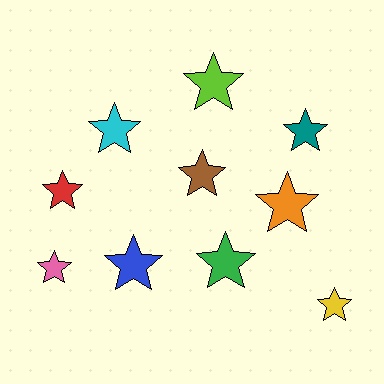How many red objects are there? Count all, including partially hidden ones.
There is 1 red object.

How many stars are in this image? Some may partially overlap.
There are 10 stars.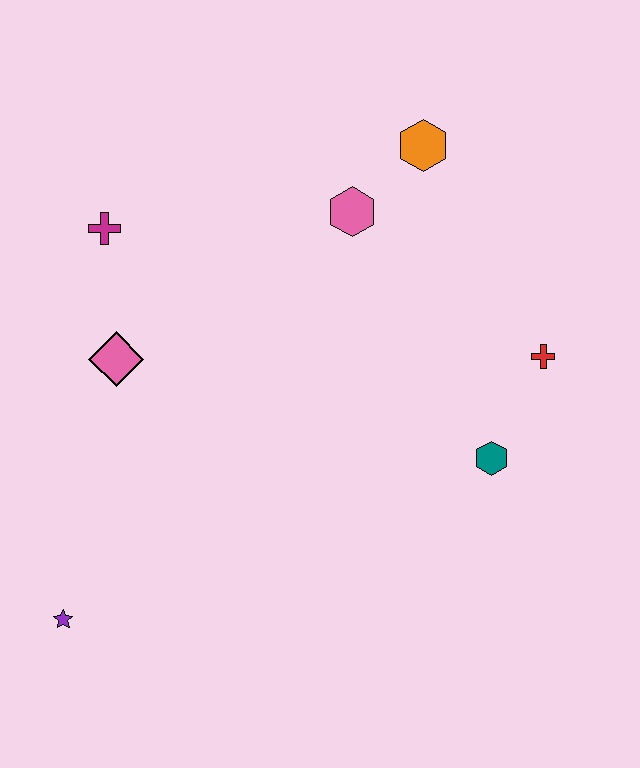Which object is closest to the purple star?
The pink diamond is closest to the purple star.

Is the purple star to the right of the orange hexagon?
No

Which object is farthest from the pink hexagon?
The purple star is farthest from the pink hexagon.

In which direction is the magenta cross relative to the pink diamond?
The magenta cross is above the pink diamond.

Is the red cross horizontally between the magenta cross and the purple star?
No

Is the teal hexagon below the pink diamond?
Yes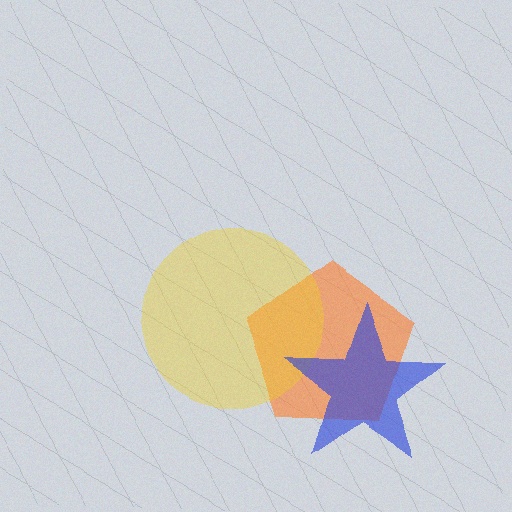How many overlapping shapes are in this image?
There are 3 overlapping shapes in the image.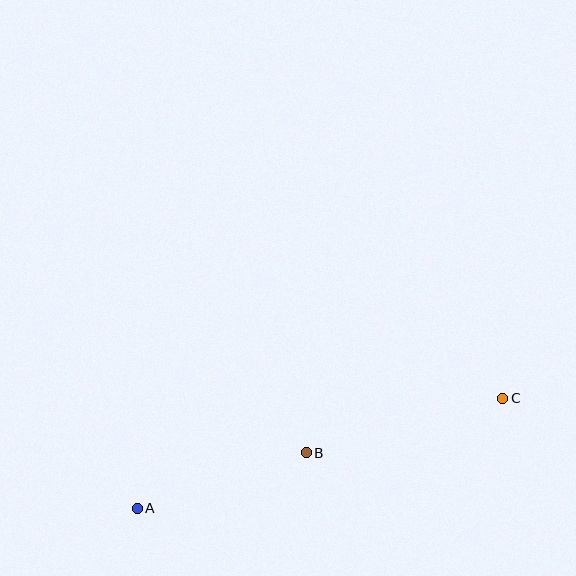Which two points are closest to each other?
Points A and B are closest to each other.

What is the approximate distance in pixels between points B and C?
The distance between B and C is approximately 204 pixels.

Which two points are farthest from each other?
Points A and C are farthest from each other.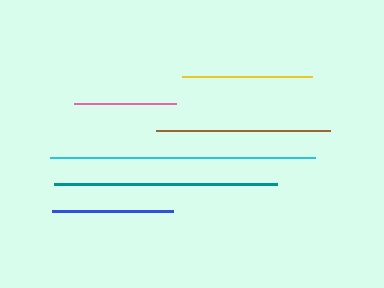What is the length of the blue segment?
The blue segment is approximately 121 pixels long.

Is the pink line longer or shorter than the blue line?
The blue line is longer than the pink line.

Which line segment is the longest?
The cyan line is the longest at approximately 264 pixels.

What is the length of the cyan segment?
The cyan segment is approximately 264 pixels long.